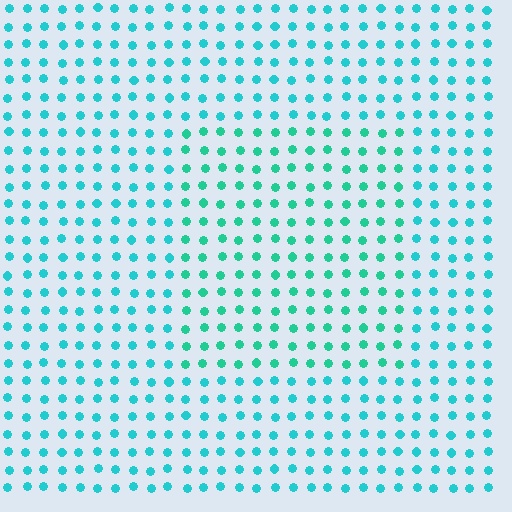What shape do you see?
I see a rectangle.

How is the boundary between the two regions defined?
The boundary is defined purely by a slight shift in hue (about 21 degrees). Spacing, size, and orientation are identical on both sides.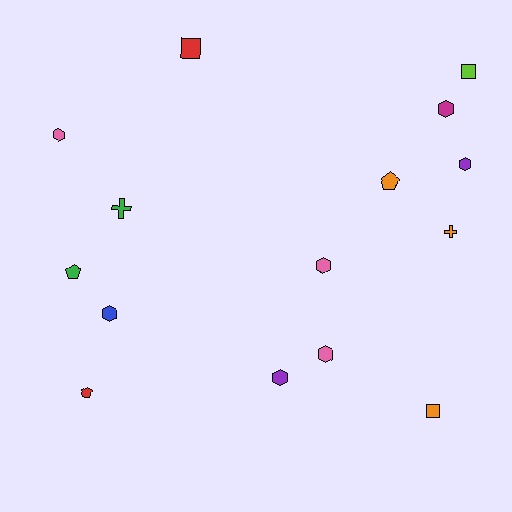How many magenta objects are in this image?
There is 1 magenta object.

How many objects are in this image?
There are 15 objects.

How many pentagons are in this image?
There are 3 pentagons.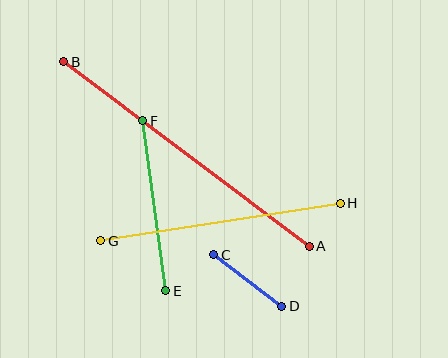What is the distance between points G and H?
The distance is approximately 243 pixels.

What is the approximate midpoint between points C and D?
The midpoint is at approximately (248, 280) pixels.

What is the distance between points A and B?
The distance is approximately 307 pixels.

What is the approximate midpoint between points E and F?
The midpoint is at approximately (154, 206) pixels.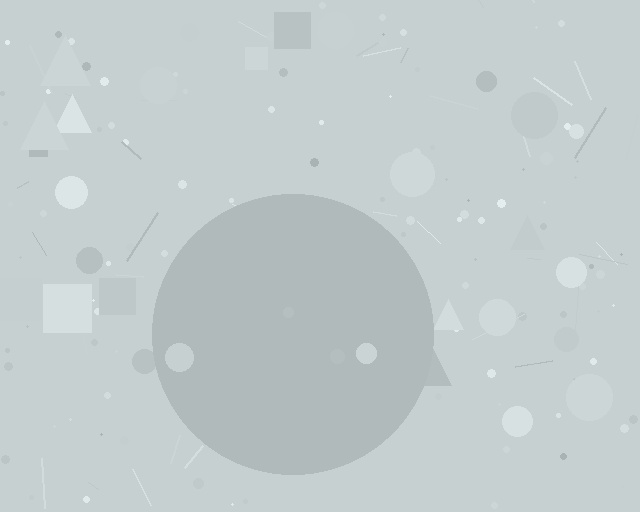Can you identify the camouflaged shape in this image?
The camouflaged shape is a circle.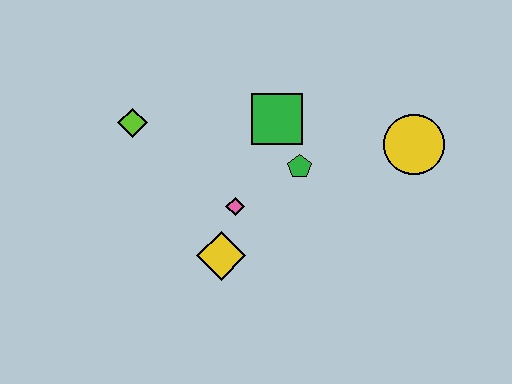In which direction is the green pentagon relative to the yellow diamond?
The green pentagon is above the yellow diamond.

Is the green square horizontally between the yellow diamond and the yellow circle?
Yes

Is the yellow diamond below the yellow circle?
Yes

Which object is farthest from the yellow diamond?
The yellow circle is farthest from the yellow diamond.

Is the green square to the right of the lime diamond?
Yes